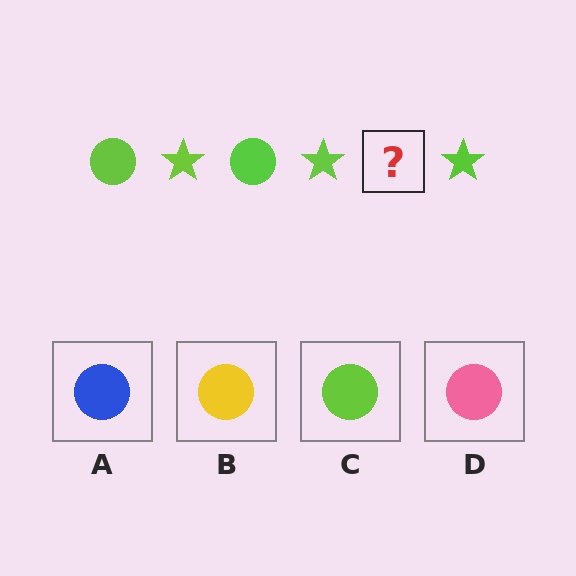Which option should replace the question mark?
Option C.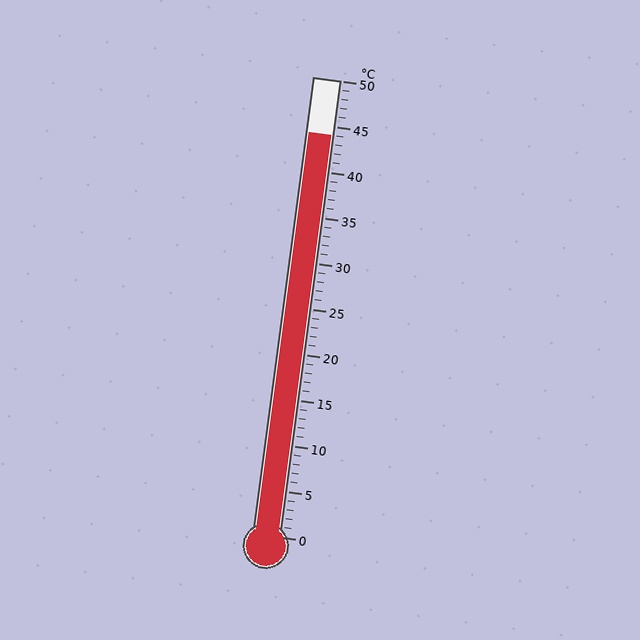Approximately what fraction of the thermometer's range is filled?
The thermometer is filled to approximately 90% of its range.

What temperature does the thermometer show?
The thermometer shows approximately 44°C.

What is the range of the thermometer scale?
The thermometer scale ranges from 0°C to 50°C.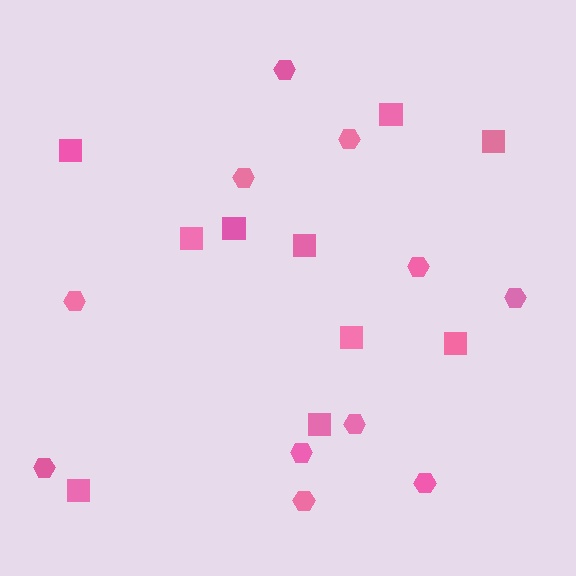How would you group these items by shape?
There are 2 groups: one group of squares (10) and one group of hexagons (11).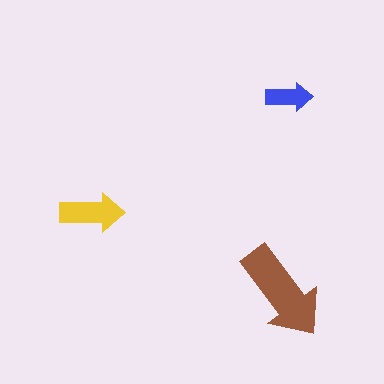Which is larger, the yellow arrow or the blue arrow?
The yellow one.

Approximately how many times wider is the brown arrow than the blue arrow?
About 2 times wider.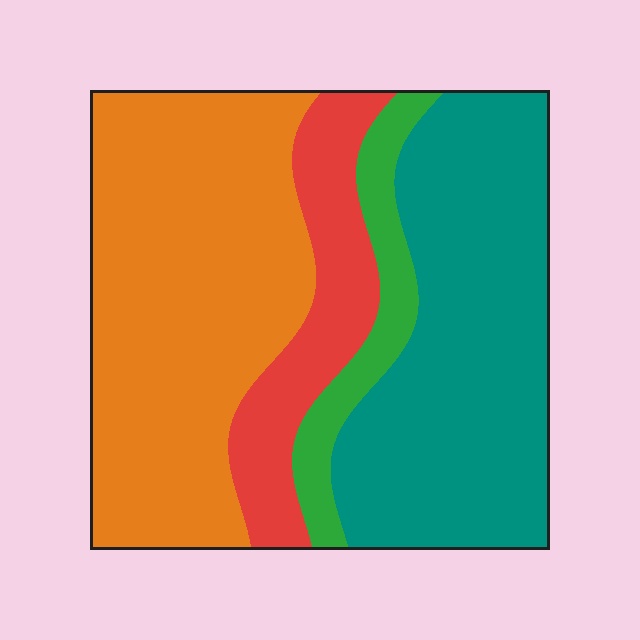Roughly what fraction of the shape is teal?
Teal covers around 35% of the shape.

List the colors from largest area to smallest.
From largest to smallest: orange, teal, red, green.